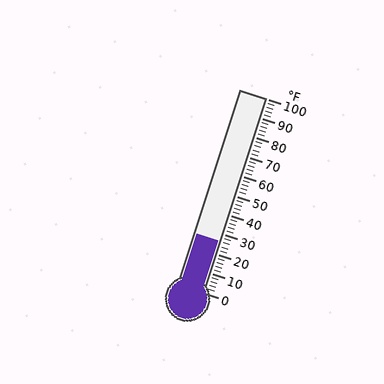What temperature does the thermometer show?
The thermometer shows approximately 26°F.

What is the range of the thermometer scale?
The thermometer scale ranges from 0°F to 100°F.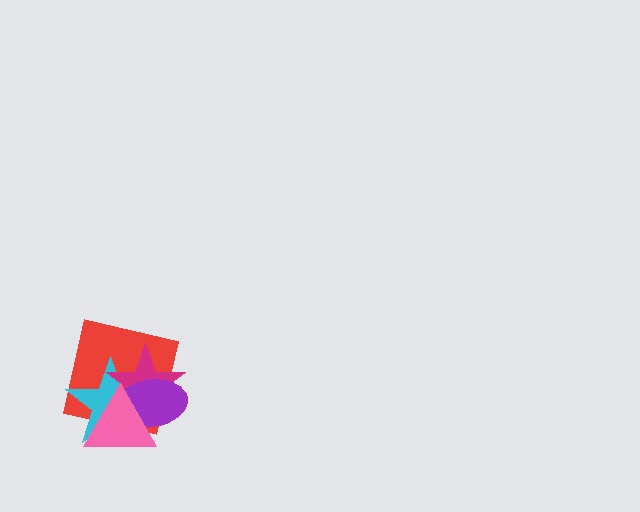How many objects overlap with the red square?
4 objects overlap with the red square.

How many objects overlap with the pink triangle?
4 objects overlap with the pink triangle.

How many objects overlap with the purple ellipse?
4 objects overlap with the purple ellipse.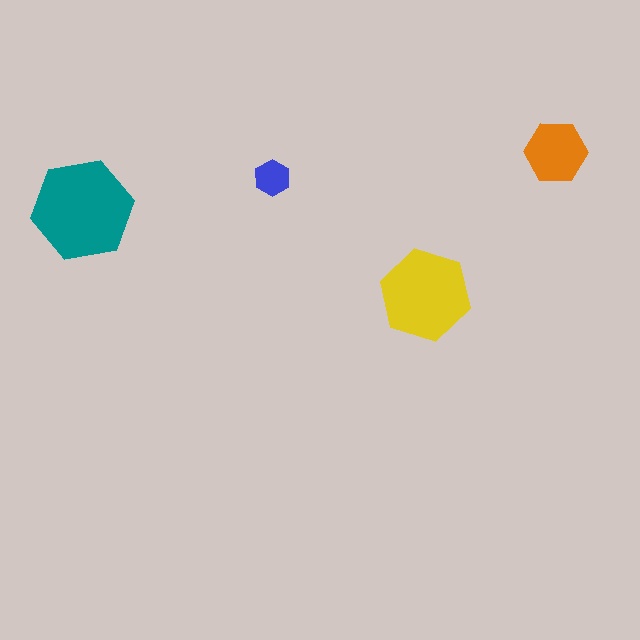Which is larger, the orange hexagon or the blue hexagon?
The orange one.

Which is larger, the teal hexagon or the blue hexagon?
The teal one.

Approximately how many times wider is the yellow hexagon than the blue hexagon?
About 2.5 times wider.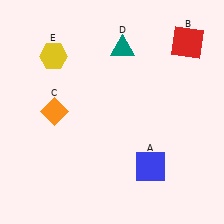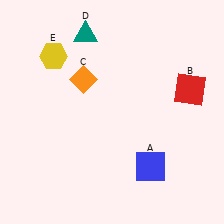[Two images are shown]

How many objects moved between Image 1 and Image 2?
3 objects moved between the two images.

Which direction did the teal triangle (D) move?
The teal triangle (D) moved left.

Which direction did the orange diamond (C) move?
The orange diamond (C) moved up.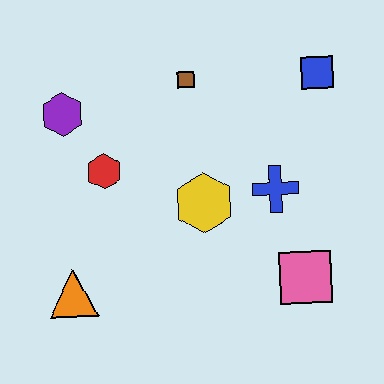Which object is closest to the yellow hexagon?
The blue cross is closest to the yellow hexagon.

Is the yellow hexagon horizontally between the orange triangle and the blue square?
Yes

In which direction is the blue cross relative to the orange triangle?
The blue cross is to the right of the orange triangle.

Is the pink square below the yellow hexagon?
Yes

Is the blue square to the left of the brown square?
No